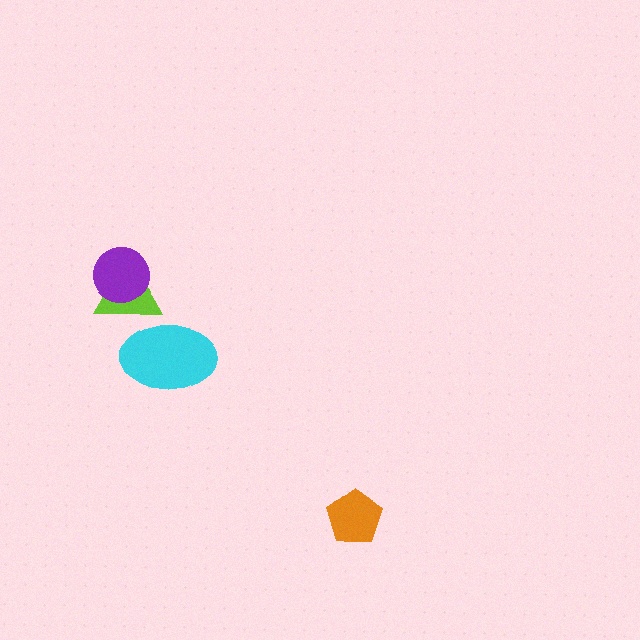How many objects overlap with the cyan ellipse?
1 object overlaps with the cyan ellipse.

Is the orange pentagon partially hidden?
No, no other shape covers it.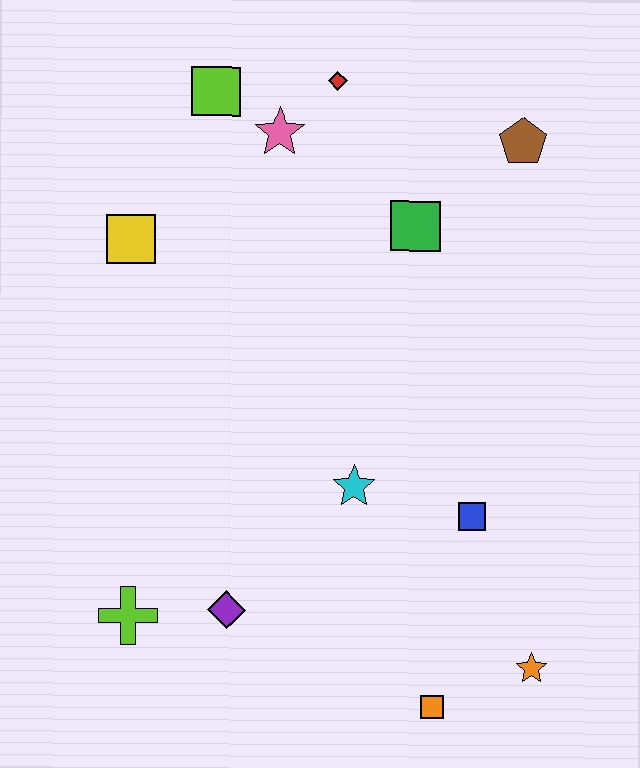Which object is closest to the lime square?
The pink star is closest to the lime square.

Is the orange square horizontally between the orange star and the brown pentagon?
No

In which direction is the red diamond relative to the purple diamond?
The red diamond is above the purple diamond.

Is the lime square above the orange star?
Yes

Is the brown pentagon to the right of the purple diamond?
Yes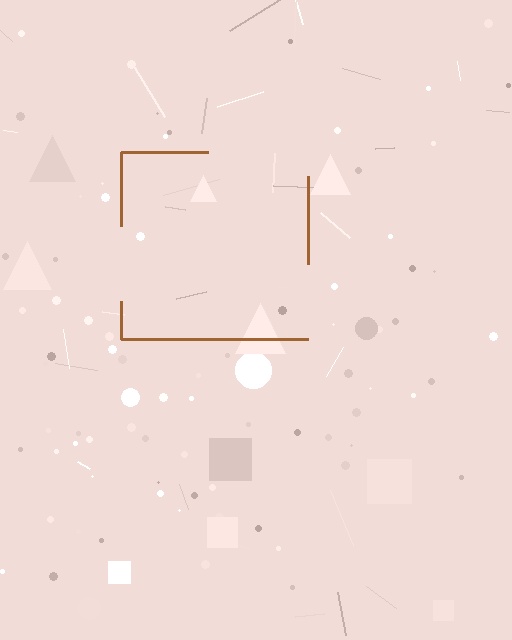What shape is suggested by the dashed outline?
The dashed outline suggests a square.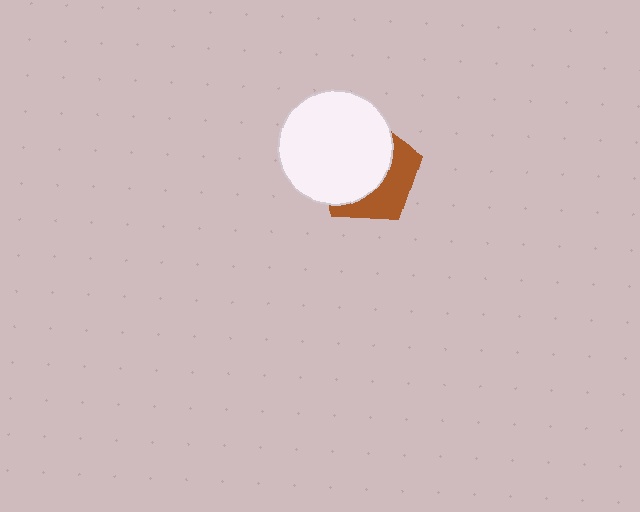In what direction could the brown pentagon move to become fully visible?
The brown pentagon could move toward the lower-right. That would shift it out from behind the white circle entirely.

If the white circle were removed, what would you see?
You would see the complete brown pentagon.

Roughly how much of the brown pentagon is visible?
A small part of it is visible (roughly 38%).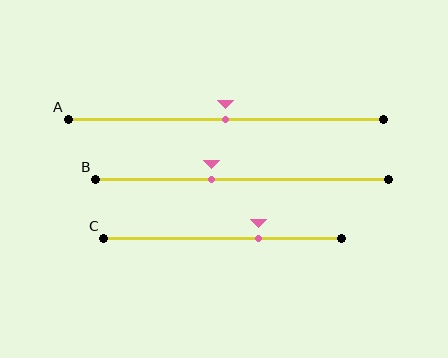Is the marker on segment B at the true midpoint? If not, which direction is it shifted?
No, the marker on segment B is shifted to the left by about 10% of the segment length.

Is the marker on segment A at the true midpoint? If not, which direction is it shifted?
Yes, the marker on segment A is at the true midpoint.